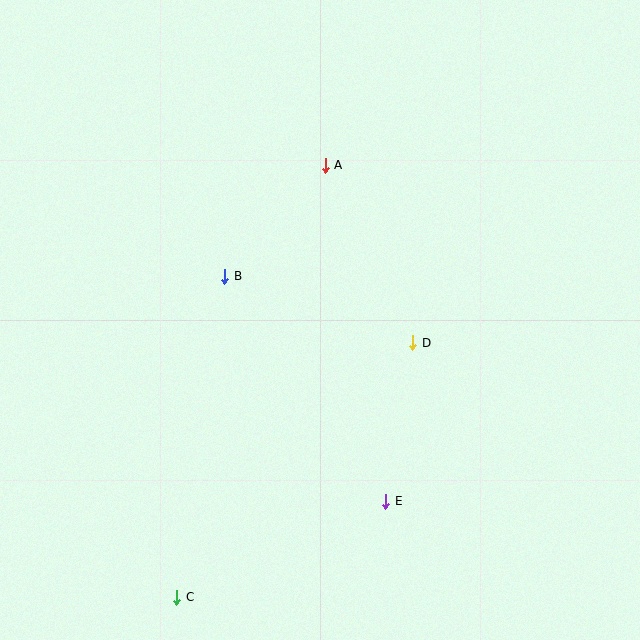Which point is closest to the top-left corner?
Point B is closest to the top-left corner.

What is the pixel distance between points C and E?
The distance between C and E is 230 pixels.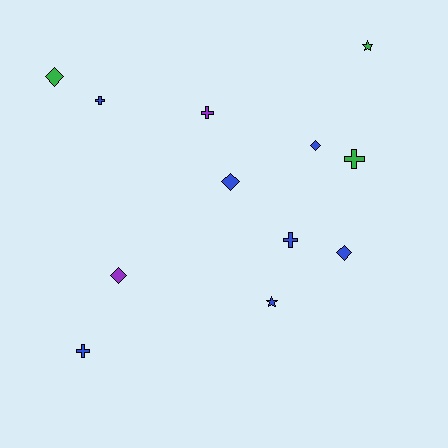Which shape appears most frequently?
Cross, with 5 objects.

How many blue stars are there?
There is 1 blue star.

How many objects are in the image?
There are 12 objects.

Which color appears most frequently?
Blue, with 7 objects.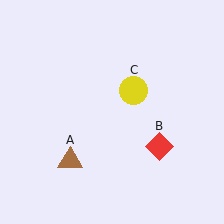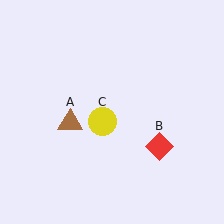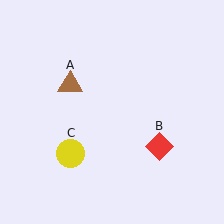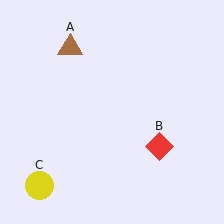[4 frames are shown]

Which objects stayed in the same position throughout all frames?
Red diamond (object B) remained stationary.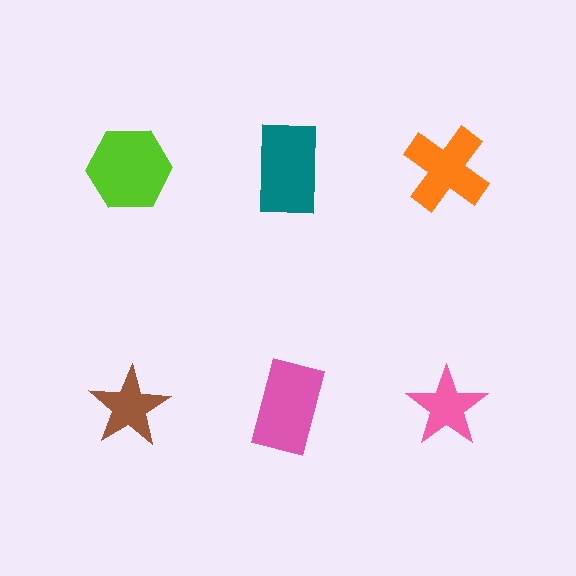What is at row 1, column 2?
A teal rectangle.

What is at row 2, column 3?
A pink star.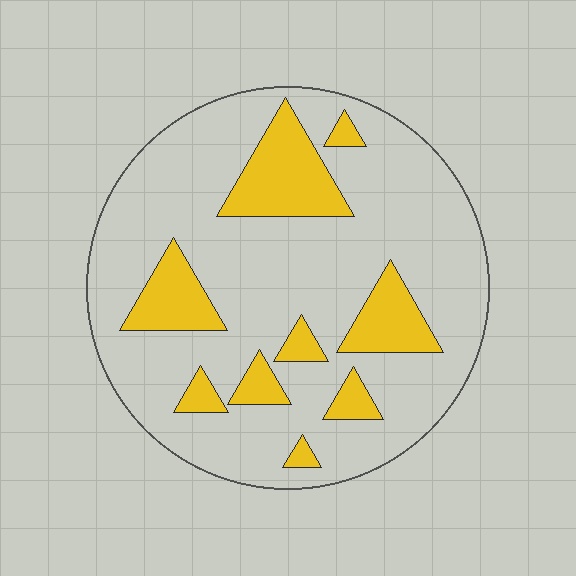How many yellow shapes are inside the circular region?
9.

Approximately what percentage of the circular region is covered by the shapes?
Approximately 20%.